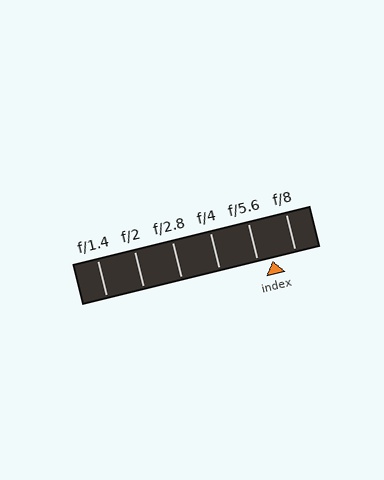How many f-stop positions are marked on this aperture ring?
There are 6 f-stop positions marked.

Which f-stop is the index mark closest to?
The index mark is closest to f/5.6.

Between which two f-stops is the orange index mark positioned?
The index mark is between f/5.6 and f/8.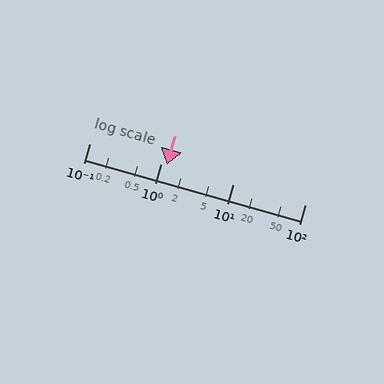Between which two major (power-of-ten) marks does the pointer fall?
The pointer is between 1 and 10.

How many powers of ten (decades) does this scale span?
The scale spans 3 decades, from 0.1 to 100.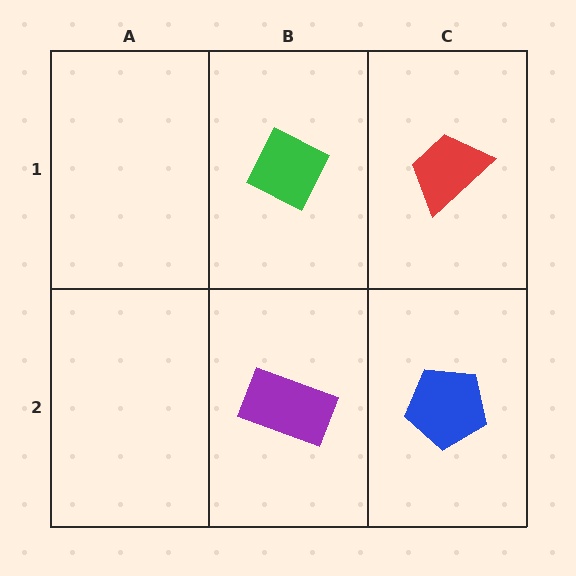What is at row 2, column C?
A blue pentagon.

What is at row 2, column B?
A purple rectangle.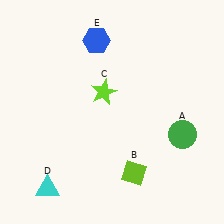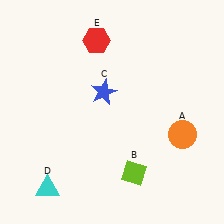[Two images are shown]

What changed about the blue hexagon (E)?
In Image 1, E is blue. In Image 2, it changed to red.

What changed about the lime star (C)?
In Image 1, C is lime. In Image 2, it changed to blue.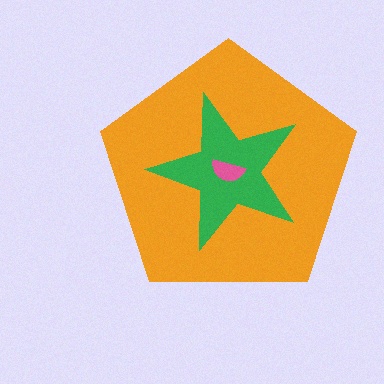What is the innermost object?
The pink semicircle.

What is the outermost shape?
The orange pentagon.